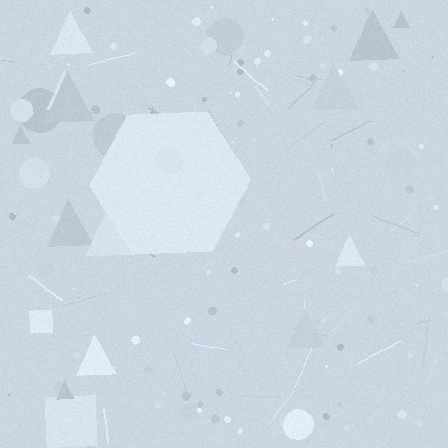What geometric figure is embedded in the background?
A hexagon is embedded in the background.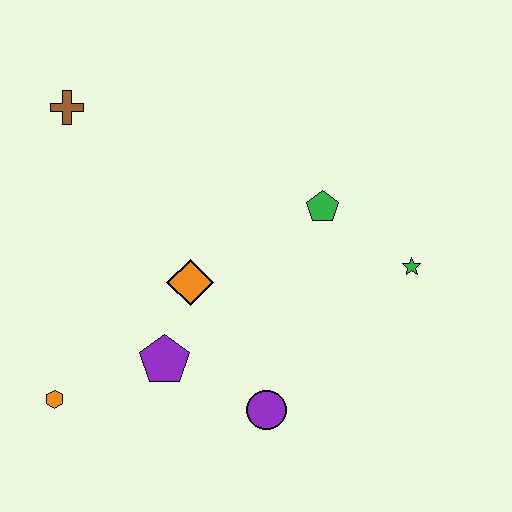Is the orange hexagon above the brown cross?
No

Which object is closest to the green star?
The green pentagon is closest to the green star.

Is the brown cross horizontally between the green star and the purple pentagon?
No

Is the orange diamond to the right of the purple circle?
No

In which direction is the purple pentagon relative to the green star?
The purple pentagon is to the left of the green star.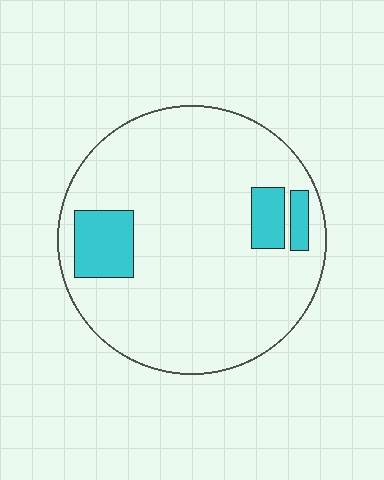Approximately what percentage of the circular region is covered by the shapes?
Approximately 15%.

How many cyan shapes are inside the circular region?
3.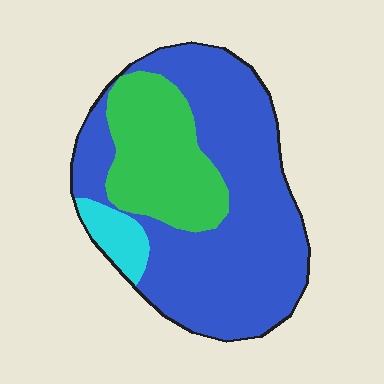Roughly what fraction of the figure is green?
Green covers 27% of the figure.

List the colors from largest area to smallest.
From largest to smallest: blue, green, cyan.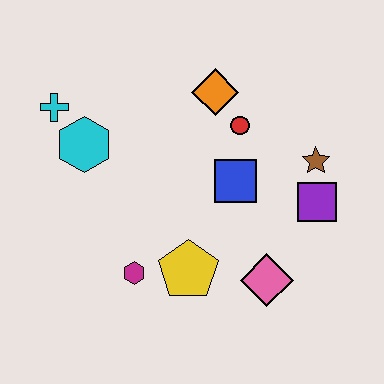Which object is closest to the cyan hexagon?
The cyan cross is closest to the cyan hexagon.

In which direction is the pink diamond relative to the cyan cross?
The pink diamond is to the right of the cyan cross.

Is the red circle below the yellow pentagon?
No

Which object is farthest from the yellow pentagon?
The cyan cross is farthest from the yellow pentagon.